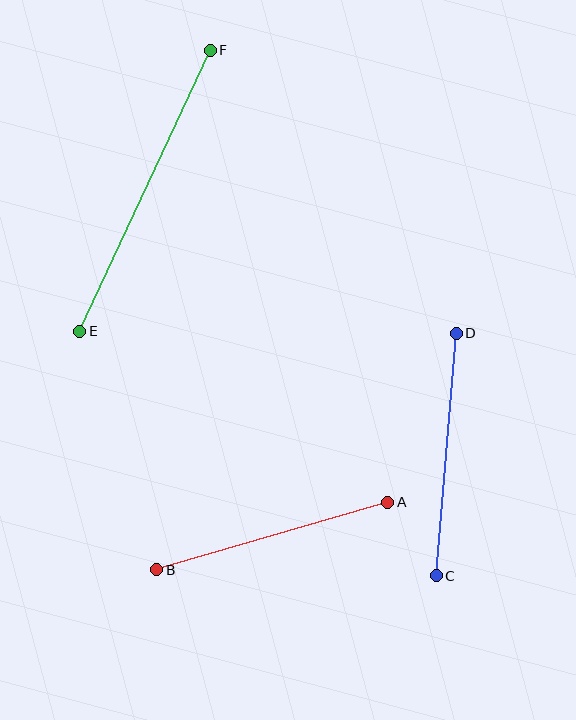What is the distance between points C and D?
The distance is approximately 244 pixels.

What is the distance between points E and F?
The distance is approximately 310 pixels.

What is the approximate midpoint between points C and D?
The midpoint is at approximately (446, 454) pixels.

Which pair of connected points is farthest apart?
Points E and F are farthest apart.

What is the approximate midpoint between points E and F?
The midpoint is at approximately (145, 191) pixels.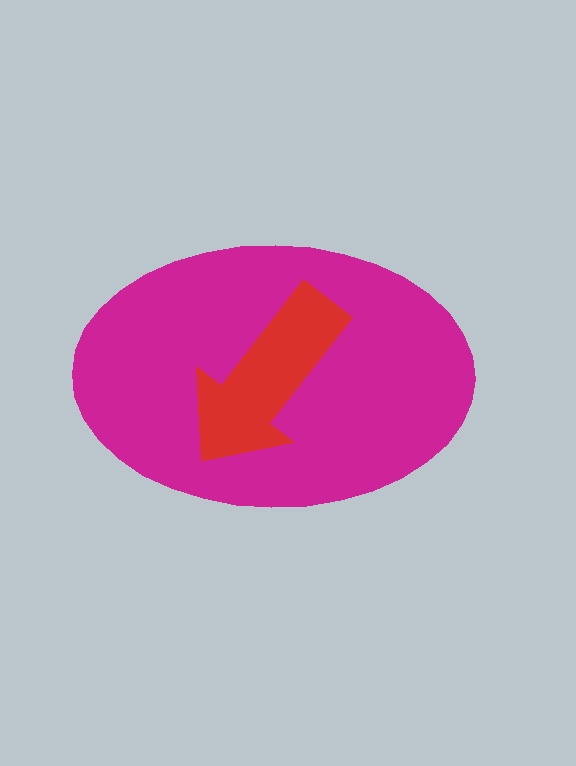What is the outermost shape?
The magenta ellipse.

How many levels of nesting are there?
2.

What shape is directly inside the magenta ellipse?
The red arrow.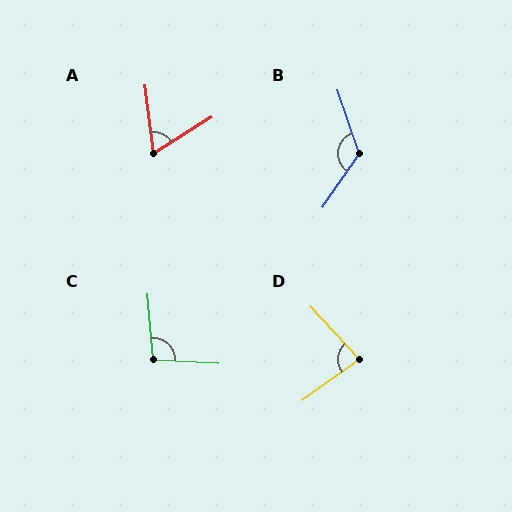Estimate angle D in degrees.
Approximately 83 degrees.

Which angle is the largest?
B, at approximately 127 degrees.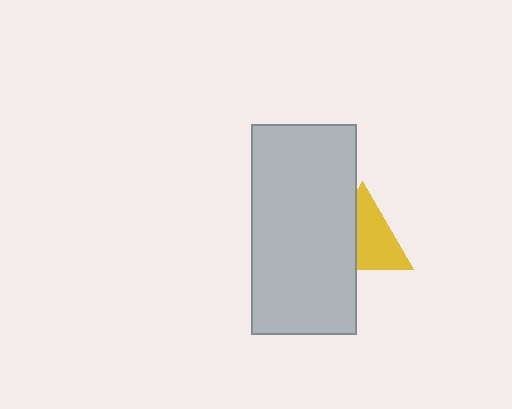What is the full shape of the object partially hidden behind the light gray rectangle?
The partially hidden object is a yellow triangle.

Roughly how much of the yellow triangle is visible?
About half of it is visible (roughly 60%).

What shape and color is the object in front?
The object in front is a light gray rectangle.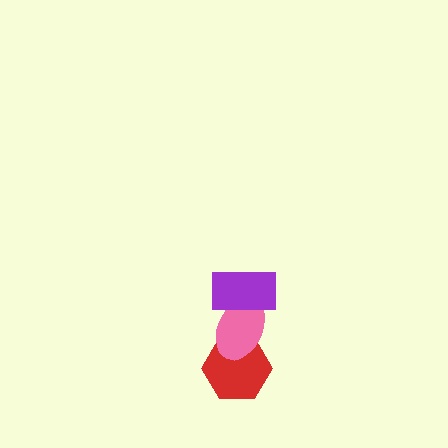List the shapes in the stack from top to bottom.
From top to bottom: the purple rectangle, the pink ellipse, the red hexagon.